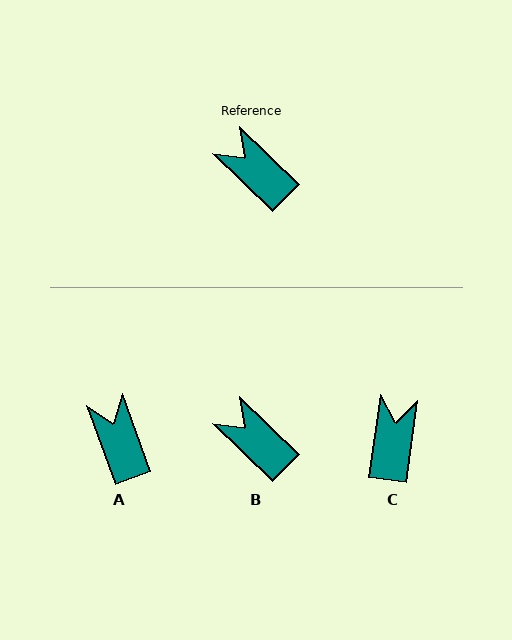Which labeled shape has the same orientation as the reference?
B.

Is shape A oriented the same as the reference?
No, it is off by about 26 degrees.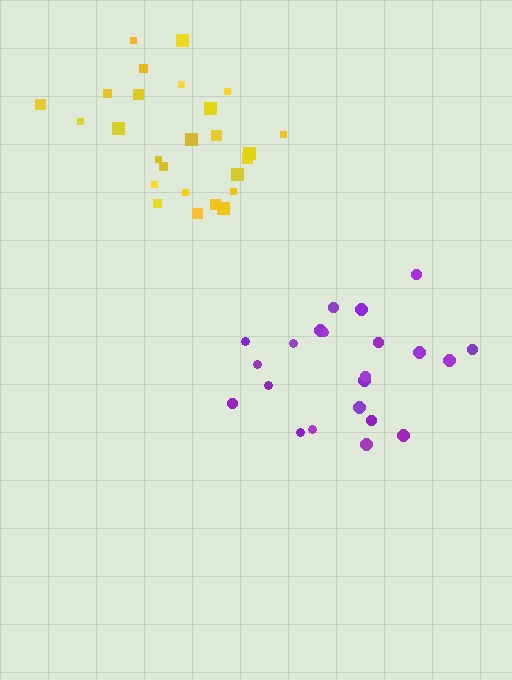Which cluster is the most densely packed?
Yellow.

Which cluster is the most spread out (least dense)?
Purple.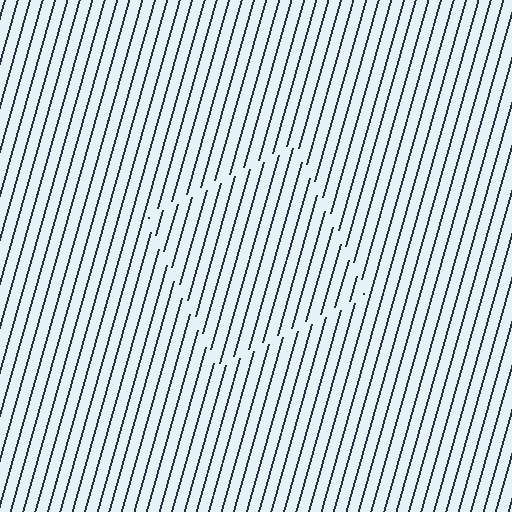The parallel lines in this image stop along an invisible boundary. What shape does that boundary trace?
An illusory square. The interior of the shape contains the same grating, shifted by half a period — the contour is defined by the phase discontinuity where line-ends from the inner and outer gratings abut.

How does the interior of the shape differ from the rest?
The interior of the shape contains the same grating, shifted by half a period — the contour is defined by the phase discontinuity where line-ends from the inner and outer gratings abut.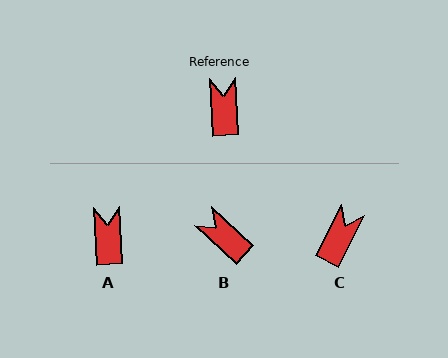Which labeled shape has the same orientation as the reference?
A.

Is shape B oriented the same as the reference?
No, it is off by about 45 degrees.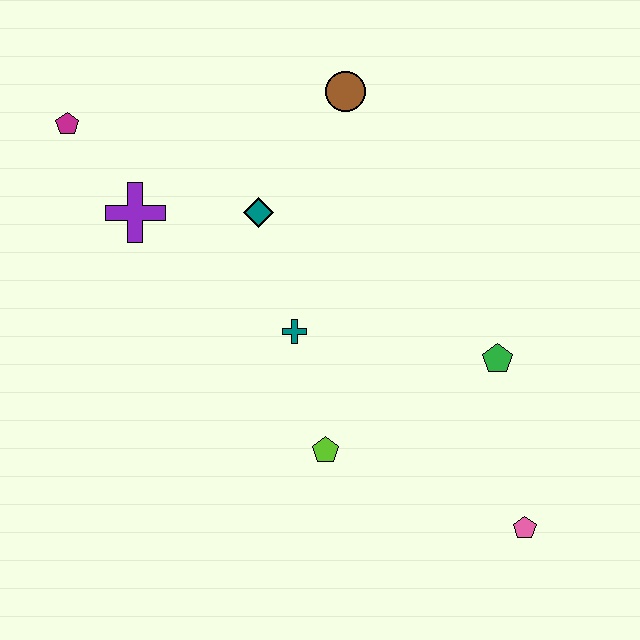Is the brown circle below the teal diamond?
No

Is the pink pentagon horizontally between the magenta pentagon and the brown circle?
No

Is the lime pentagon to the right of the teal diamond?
Yes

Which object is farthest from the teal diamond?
The pink pentagon is farthest from the teal diamond.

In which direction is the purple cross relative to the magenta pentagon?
The purple cross is below the magenta pentagon.